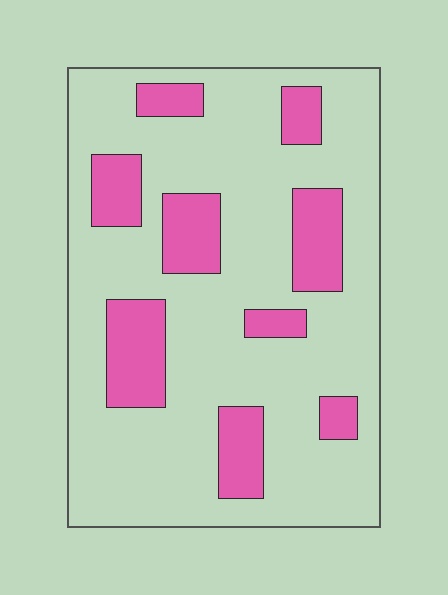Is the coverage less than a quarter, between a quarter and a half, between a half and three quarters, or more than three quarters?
Less than a quarter.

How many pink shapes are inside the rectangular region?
9.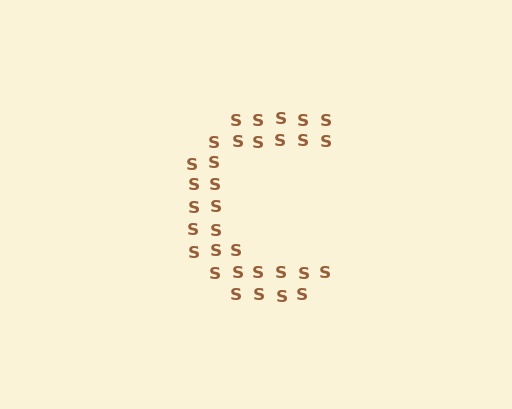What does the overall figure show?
The overall figure shows the letter C.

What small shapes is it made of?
It is made of small letter S's.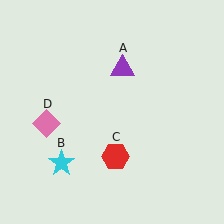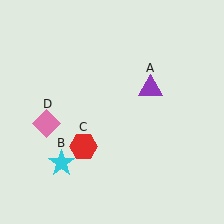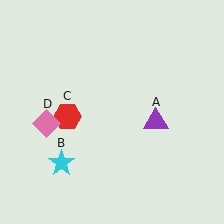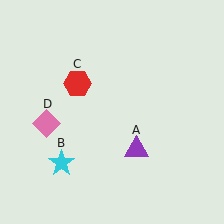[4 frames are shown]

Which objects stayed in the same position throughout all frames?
Cyan star (object B) and pink diamond (object D) remained stationary.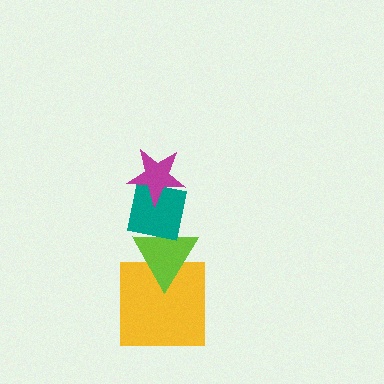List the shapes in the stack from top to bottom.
From top to bottom: the magenta star, the teal square, the lime triangle, the yellow square.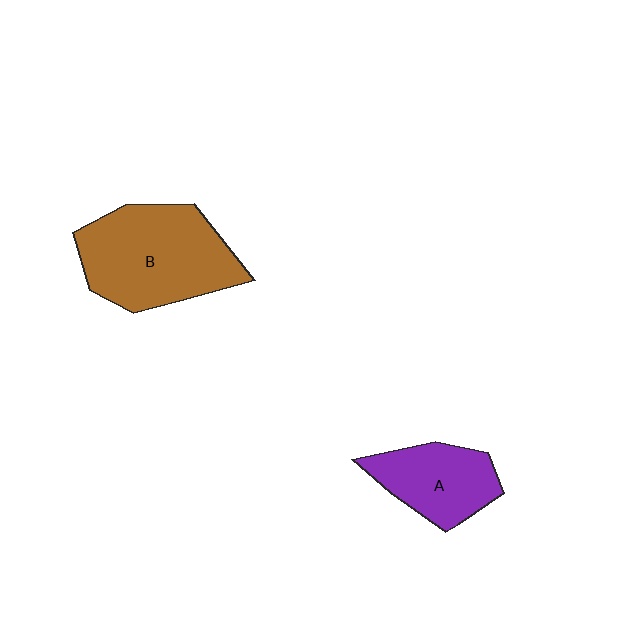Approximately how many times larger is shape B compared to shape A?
Approximately 1.7 times.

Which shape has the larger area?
Shape B (brown).